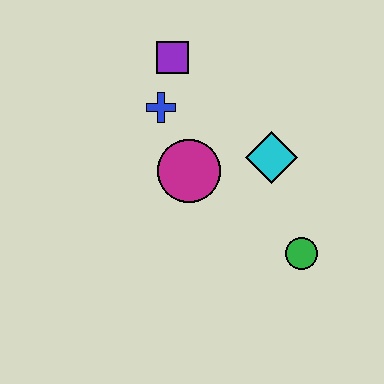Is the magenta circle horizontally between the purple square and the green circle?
Yes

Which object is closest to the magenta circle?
The blue cross is closest to the magenta circle.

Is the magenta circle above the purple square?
No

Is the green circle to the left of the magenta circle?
No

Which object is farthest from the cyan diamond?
The purple square is farthest from the cyan diamond.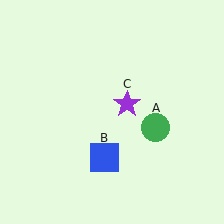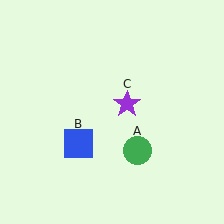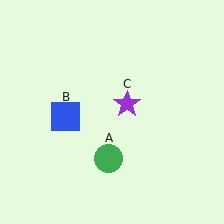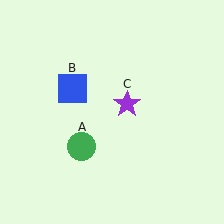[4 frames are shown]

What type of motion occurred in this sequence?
The green circle (object A), blue square (object B) rotated clockwise around the center of the scene.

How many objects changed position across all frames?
2 objects changed position: green circle (object A), blue square (object B).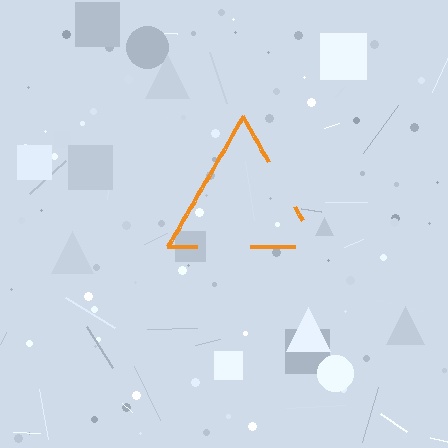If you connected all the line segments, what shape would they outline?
They would outline a triangle.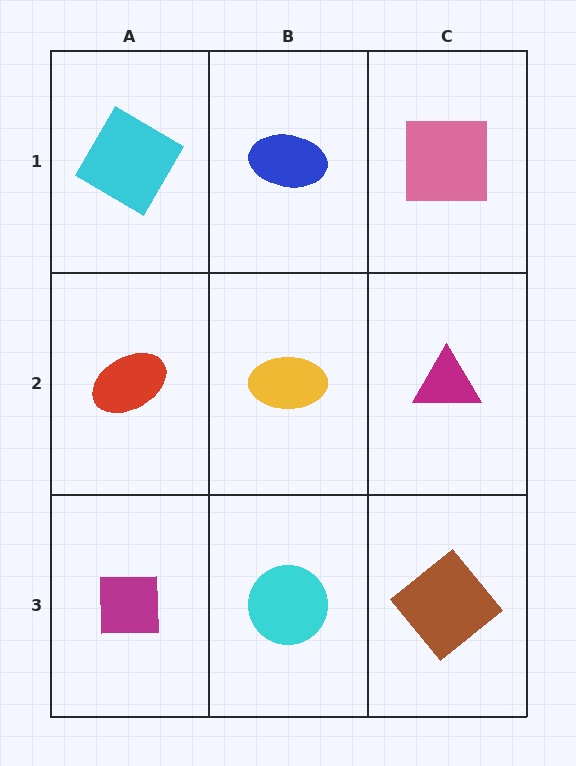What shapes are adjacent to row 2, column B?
A blue ellipse (row 1, column B), a cyan circle (row 3, column B), a red ellipse (row 2, column A), a magenta triangle (row 2, column C).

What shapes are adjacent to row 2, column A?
A cyan diamond (row 1, column A), a magenta square (row 3, column A), a yellow ellipse (row 2, column B).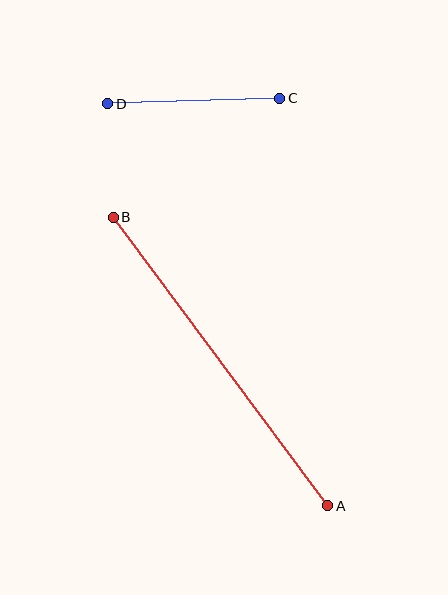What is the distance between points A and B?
The distance is approximately 359 pixels.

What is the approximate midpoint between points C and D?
The midpoint is at approximately (194, 101) pixels.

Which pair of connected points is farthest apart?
Points A and B are farthest apart.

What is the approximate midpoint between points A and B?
The midpoint is at approximately (220, 361) pixels.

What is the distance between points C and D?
The distance is approximately 172 pixels.